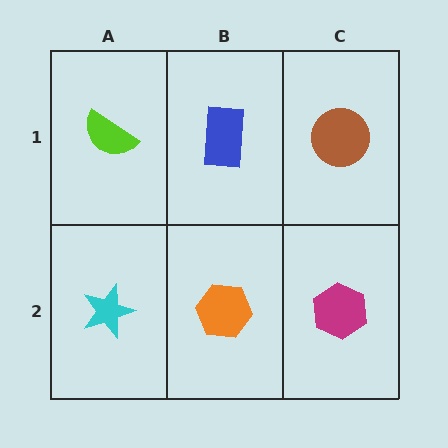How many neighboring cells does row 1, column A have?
2.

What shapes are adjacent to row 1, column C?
A magenta hexagon (row 2, column C), a blue rectangle (row 1, column B).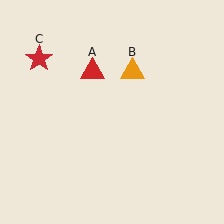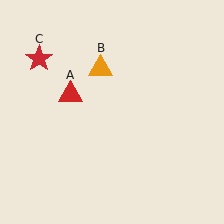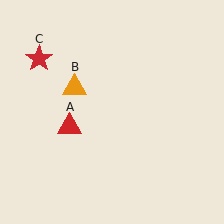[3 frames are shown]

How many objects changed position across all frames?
2 objects changed position: red triangle (object A), orange triangle (object B).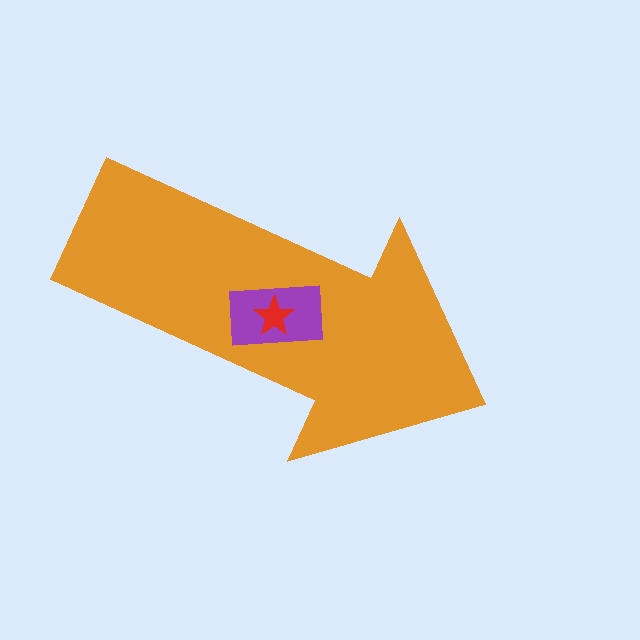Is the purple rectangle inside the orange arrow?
Yes.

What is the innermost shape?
The red star.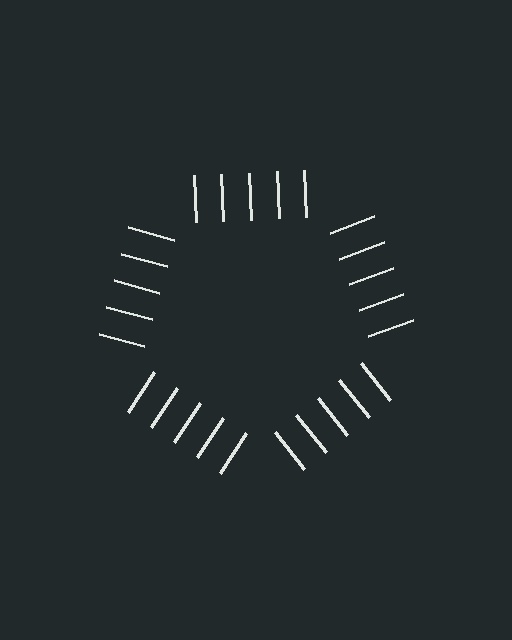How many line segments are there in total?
25 — 5 along each of the 5 edges.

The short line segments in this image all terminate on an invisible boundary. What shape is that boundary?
An illusory pentagon — the line segments terminate on its edges but no continuous stroke is drawn.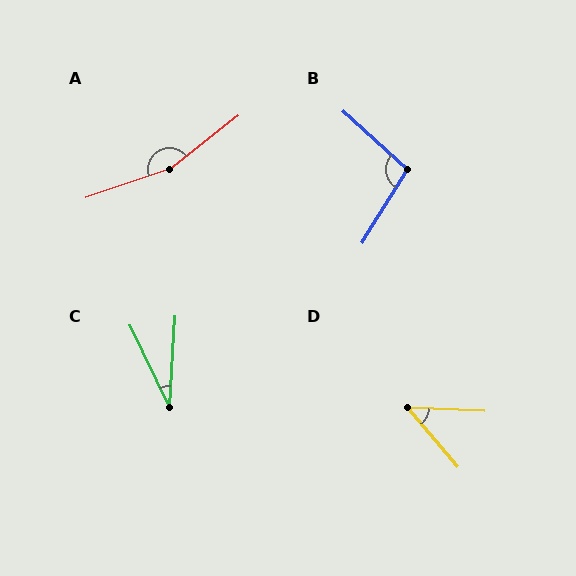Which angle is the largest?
A, at approximately 161 degrees.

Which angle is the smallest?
C, at approximately 29 degrees.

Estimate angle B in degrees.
Approximately 100 degrees.